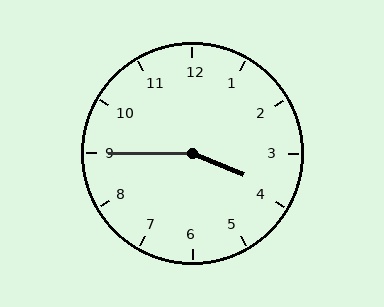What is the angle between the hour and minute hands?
Approximately 158 degrees.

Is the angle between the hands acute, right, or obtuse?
It is obtuse.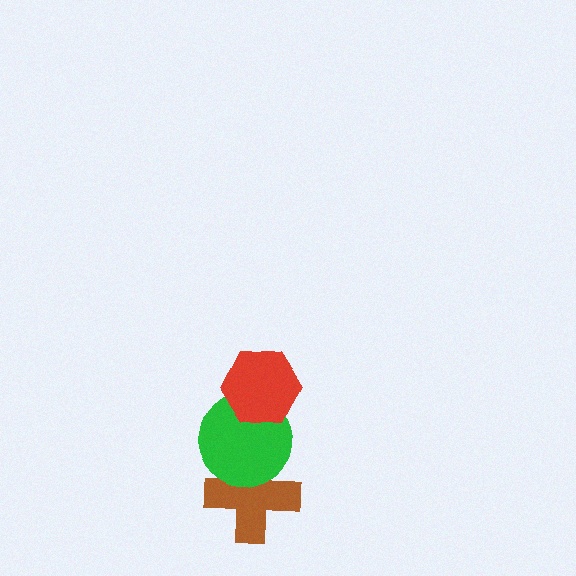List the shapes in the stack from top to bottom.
From top to bottom: the red hexagon, the green circle, the brown cross.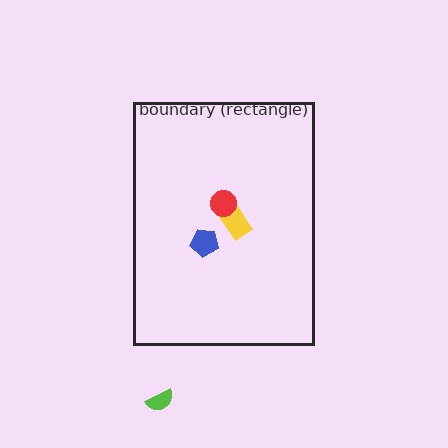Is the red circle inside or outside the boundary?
Inside.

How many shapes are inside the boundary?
3 inside, 1 outside.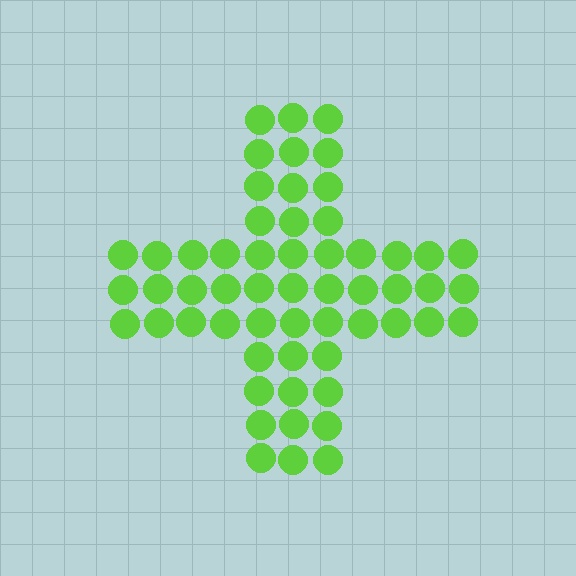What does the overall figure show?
The overall figure shows a cross.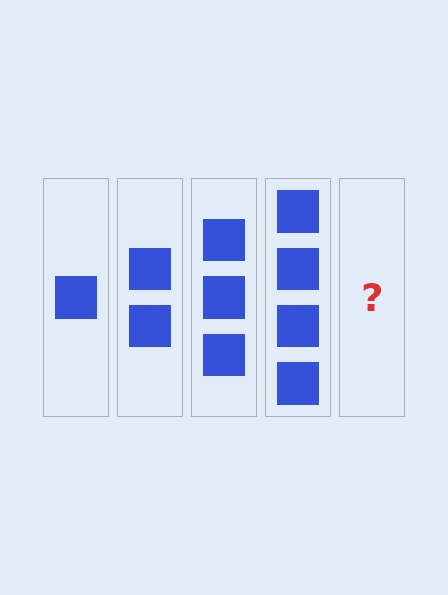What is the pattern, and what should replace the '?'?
The pattern is that each step adds one more square. The '?' should be 5 squares.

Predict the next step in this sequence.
The next step is 5 squares.